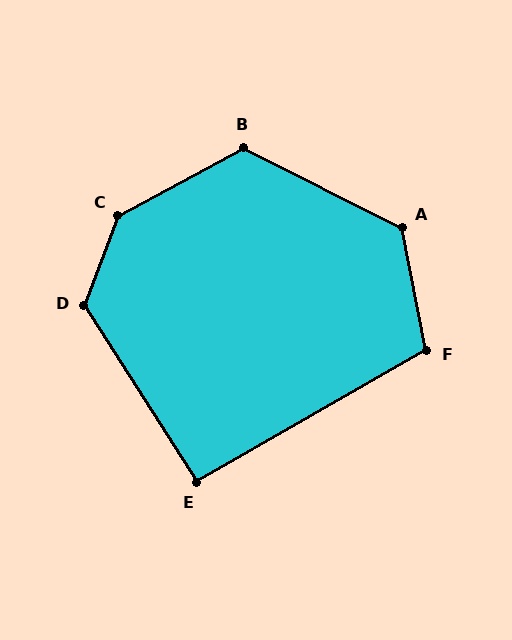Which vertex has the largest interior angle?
C, at approximately 139 degrees.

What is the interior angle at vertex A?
Approximately 128 degrees (obtuse).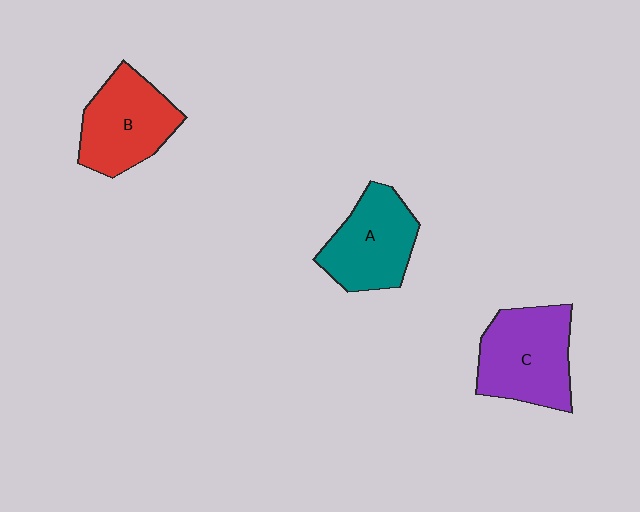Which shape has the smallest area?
Shape A (teal).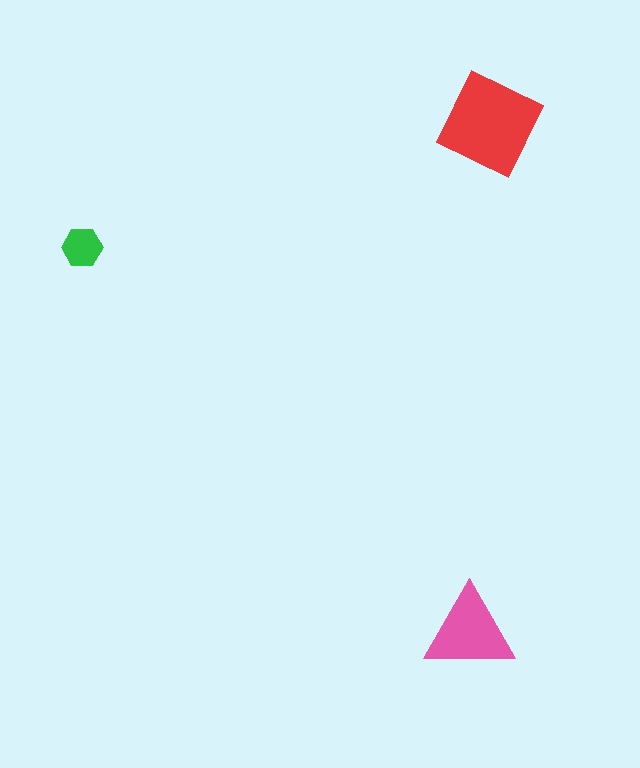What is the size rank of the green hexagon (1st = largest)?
3rd.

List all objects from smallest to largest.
The green hexagon, the pink triangle, the red diamond.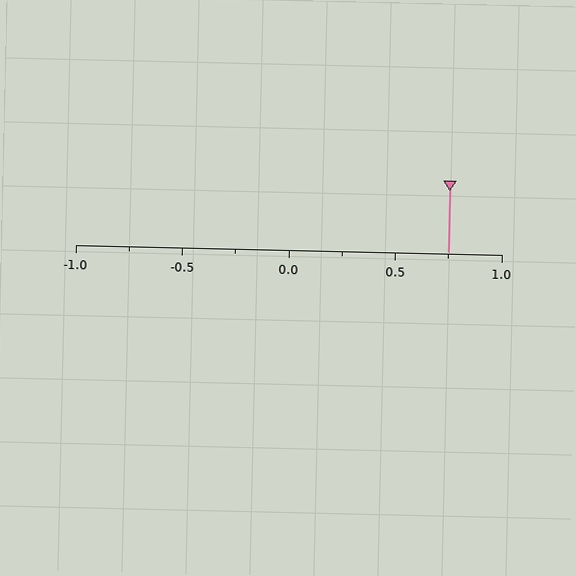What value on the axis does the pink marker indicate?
The marker indicates approximately 0.75.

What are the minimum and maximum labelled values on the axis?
The axis runs from -1.0 to 1.0.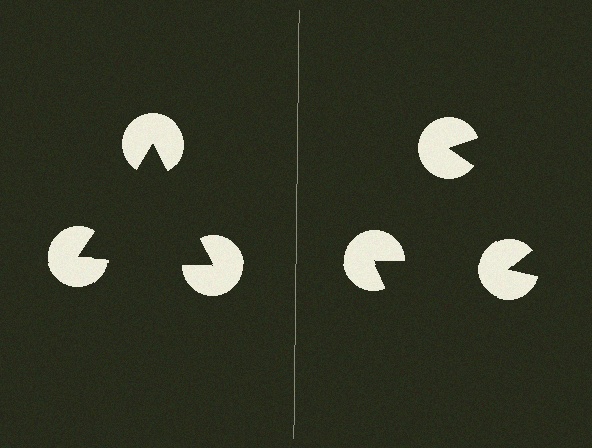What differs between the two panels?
The pac-man discs are positioned identically on both sides; only the wedge orientations differ. On the left they align to a triangle; on the right they are misaligned.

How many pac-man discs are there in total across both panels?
6 — 3 on each side.